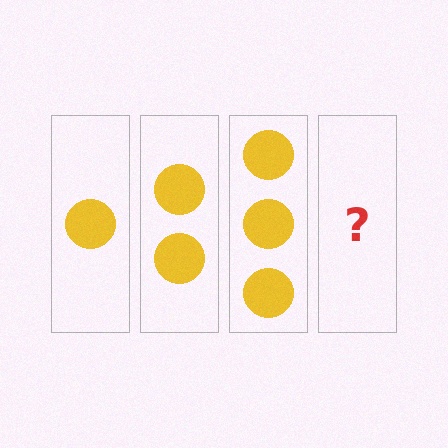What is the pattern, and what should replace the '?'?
The pattern is that each step adds one more circle. The '?' should be 4 circles.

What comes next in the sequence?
The next element should be 4 circles.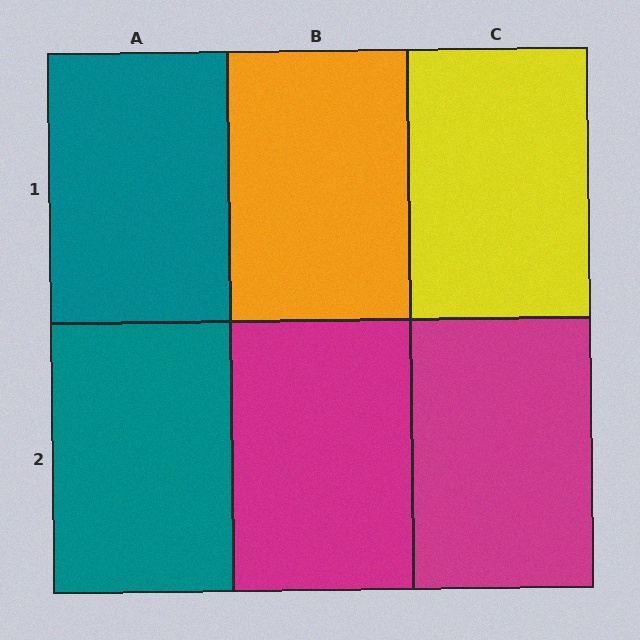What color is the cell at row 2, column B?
Magenta.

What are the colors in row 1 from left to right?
Teal, orange, yellow.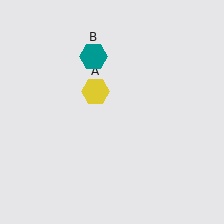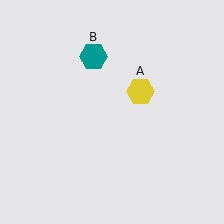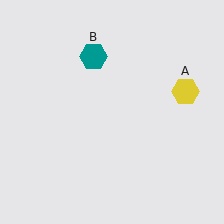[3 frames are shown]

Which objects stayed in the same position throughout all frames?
Teal hexagon (object B) remained stationary.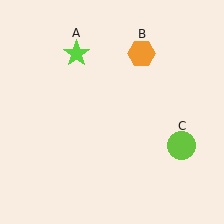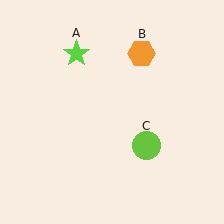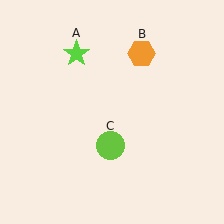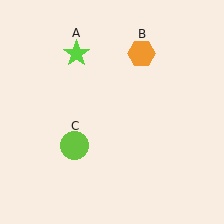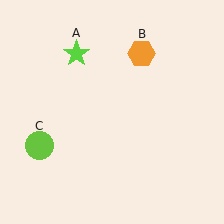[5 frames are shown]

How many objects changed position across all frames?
1 object changed position: lime circle (object C).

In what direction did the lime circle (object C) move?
The lime circle (object C) moved left.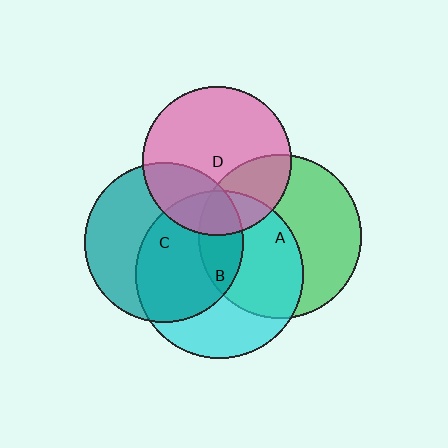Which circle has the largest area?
Circle B (cyan).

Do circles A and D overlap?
Yes.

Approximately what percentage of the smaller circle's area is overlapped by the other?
Approximately 30%.